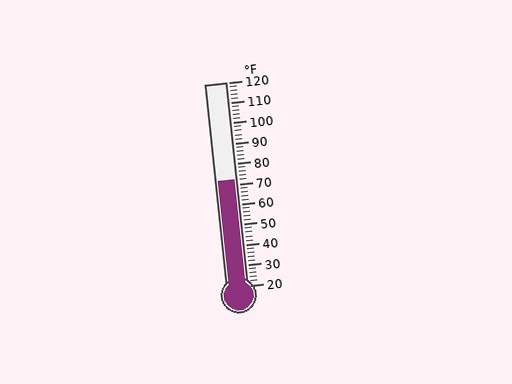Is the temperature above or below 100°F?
The temperature is below 100°F.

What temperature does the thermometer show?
The thermometer shows approximately 72°F.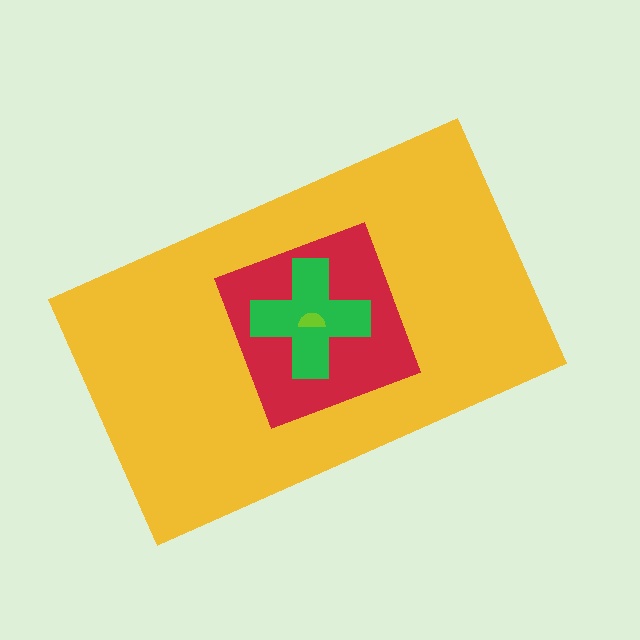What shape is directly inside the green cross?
The lime semicircle.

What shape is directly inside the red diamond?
The green cross.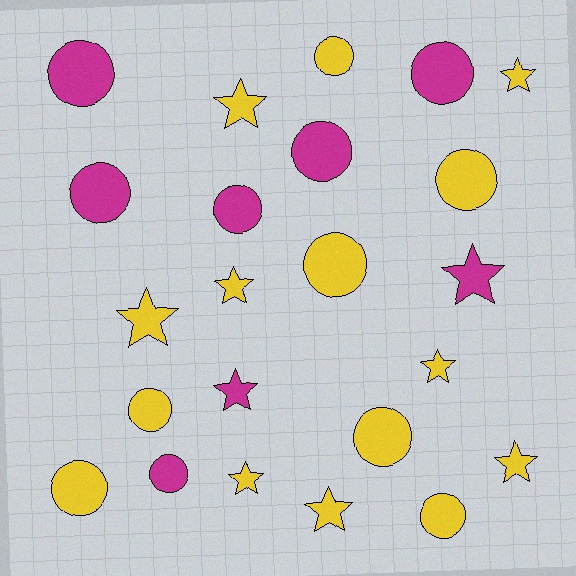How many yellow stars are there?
There are 8 yellow stars.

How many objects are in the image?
There are 23 objects.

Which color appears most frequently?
Yellow, with 15 objects.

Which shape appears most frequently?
Circle, with 13 objects.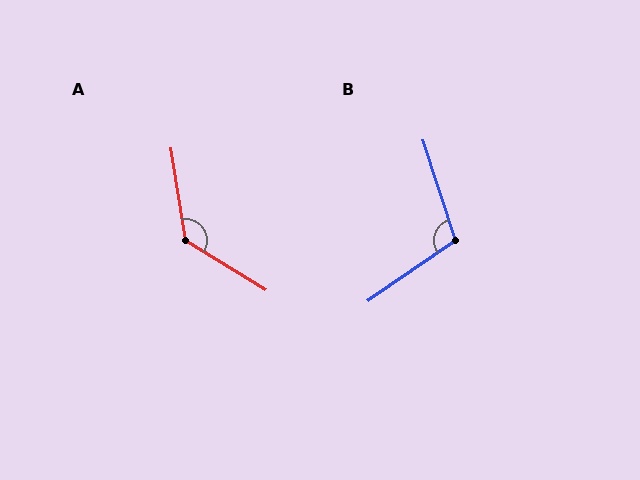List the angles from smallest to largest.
B (107°), A (131°).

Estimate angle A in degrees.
Approximately 131 degrees.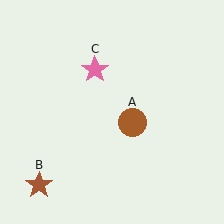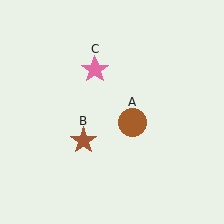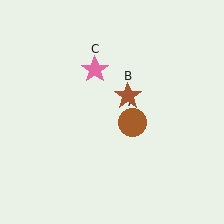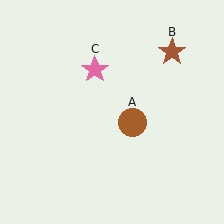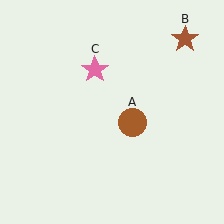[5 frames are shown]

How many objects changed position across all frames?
1 object changed position: brown star (object B).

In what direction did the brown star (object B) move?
The brown star (object B) moved up and to the right.